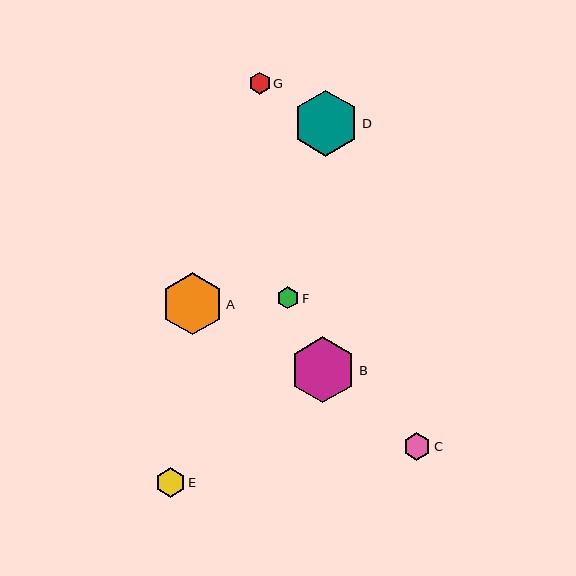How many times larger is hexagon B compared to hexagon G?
Hexagon B is approximately 3.1 times the size of hexagon G.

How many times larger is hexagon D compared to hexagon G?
Hexagon D is approximately 3.1 times the size of hexagon G.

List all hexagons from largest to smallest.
From largest to smallest: D, B, A, E, C, F, G.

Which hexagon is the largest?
Hexagon D is the largest with a size of approximately 66 pixels.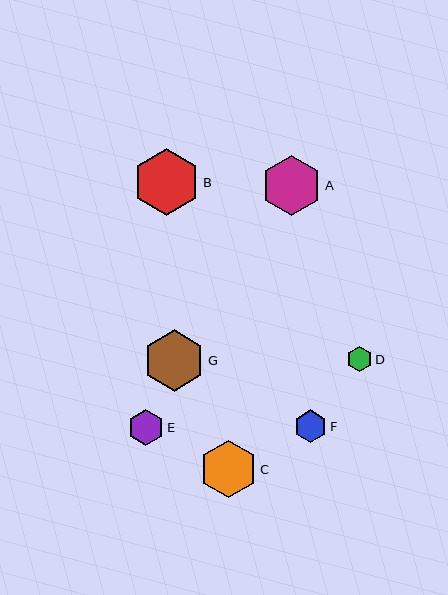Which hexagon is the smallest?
Hexagon D is the smallest with a size of approximately 25 pixels.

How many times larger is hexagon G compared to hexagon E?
Hexagon G is approximately 1.7 times the size of hexagon E.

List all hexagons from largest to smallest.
From largest to smallest: B, G, A, C, E, F, D.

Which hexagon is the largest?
Hexagon B is the largest with a size of approximately 67 pixels.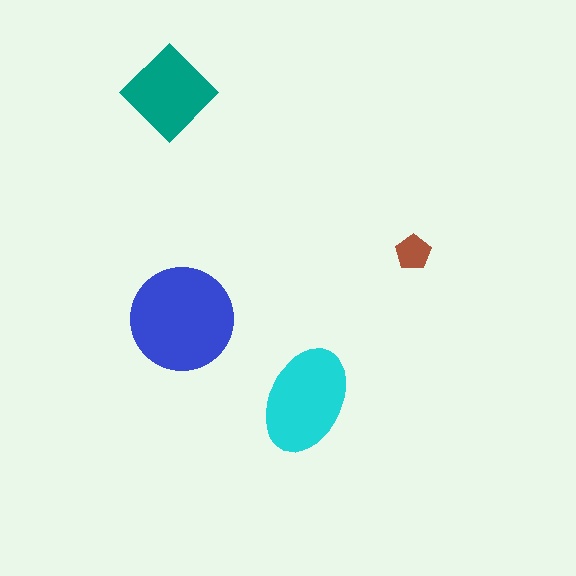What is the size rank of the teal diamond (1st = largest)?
3rd.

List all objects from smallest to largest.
The brown pentagon, the teal diamond, the cyan ellipse, the blue circle.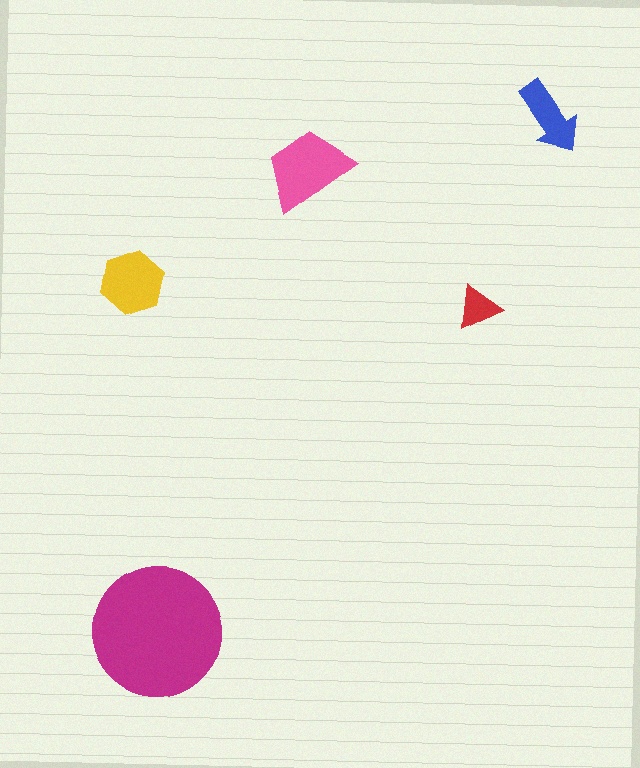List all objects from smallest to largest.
The red triangle, the blue arrow, the yellow hexagon, the pink trapezoid, the magenta circle.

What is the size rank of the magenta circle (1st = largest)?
1st.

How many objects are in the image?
There are 5 objects in the image.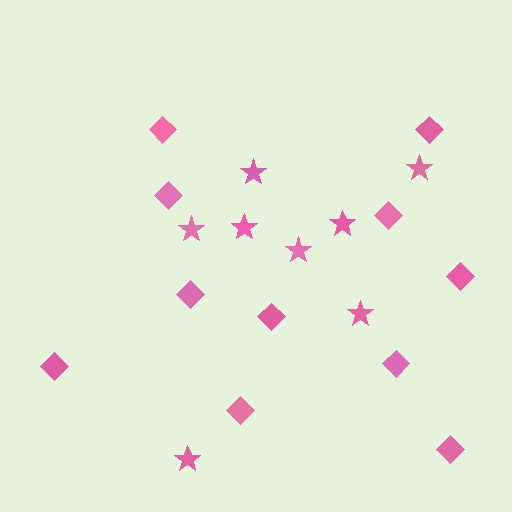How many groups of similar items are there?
There are 2 groups: one group of stars (8) and one group of diamonds (11).